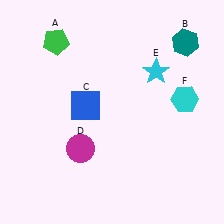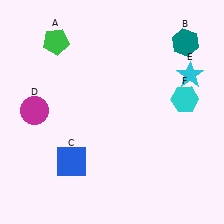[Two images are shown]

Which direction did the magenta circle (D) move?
The magenta circle (D) moved left.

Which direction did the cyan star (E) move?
The cyan star (E) moved right.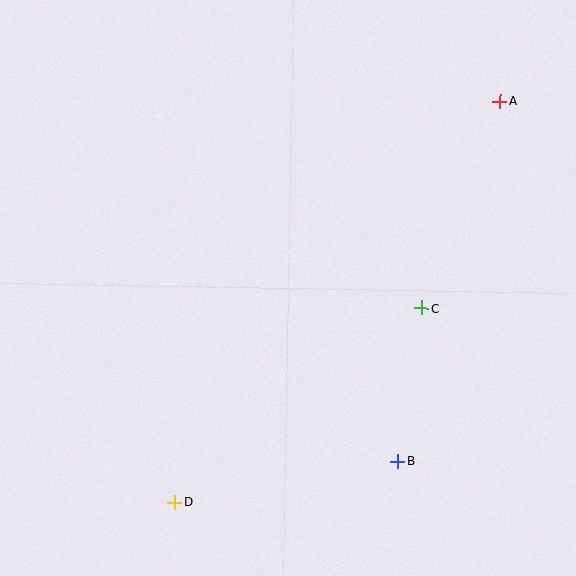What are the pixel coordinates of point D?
Point D is at (175, 502).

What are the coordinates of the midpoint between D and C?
The midpoint between D and C is at (298, 405).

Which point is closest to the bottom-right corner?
Point B is closest to the bottom-right corner.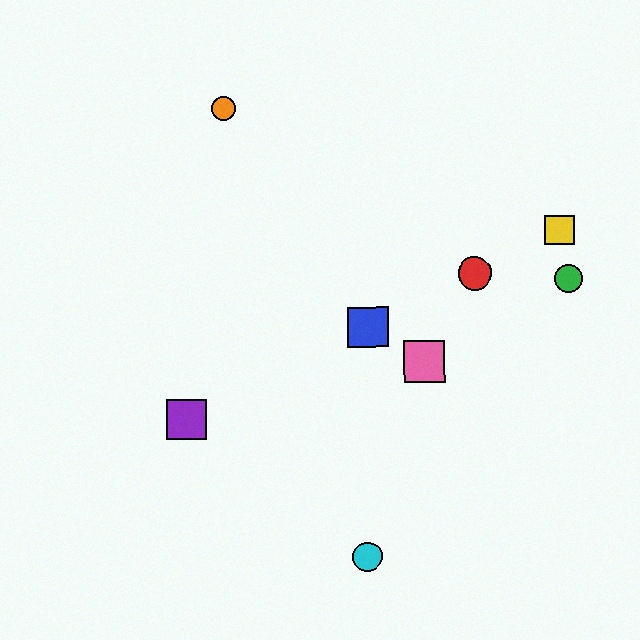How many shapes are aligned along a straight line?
4 shapes (the red circle, the blue square, the yellow square, the purple square) are aligned along a straight line.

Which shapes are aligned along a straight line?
The red circle, the blue square, the yellow square, the purple square are aligned along a straight line.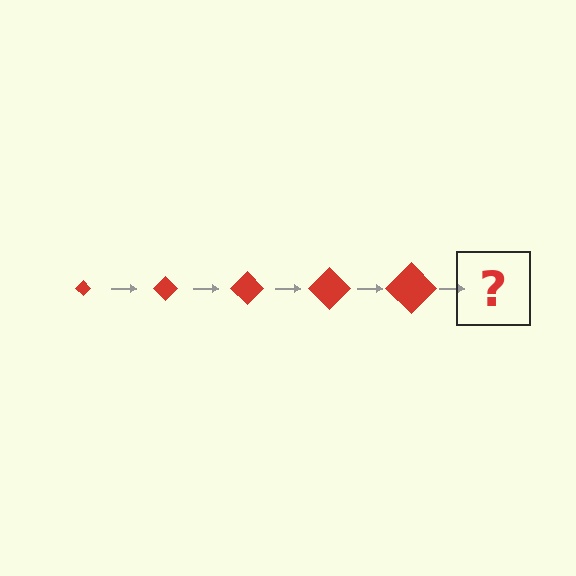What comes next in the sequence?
The next element should be a red diamond, larger than the previous one.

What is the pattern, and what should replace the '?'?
The pattern is that the diamond gets progressively larger each step. The '?' should be a red diamond, larger than the previous one.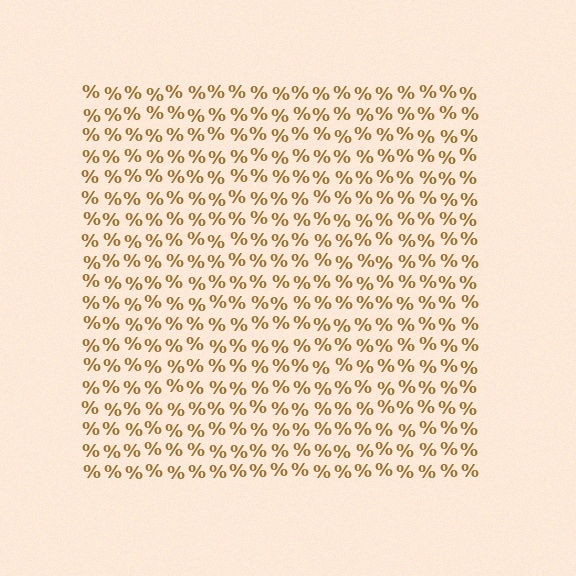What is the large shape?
The large shape is a square.